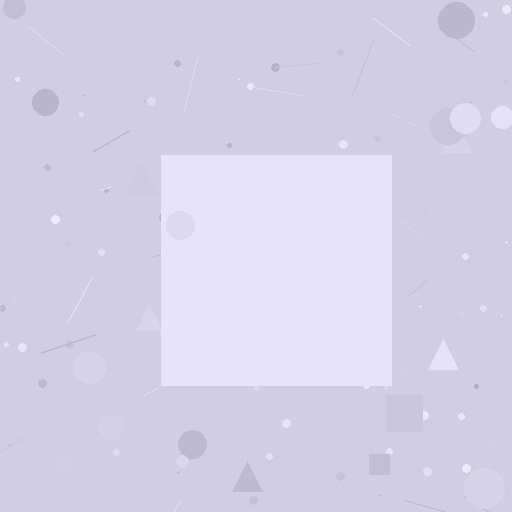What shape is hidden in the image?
A square is hidden in the image.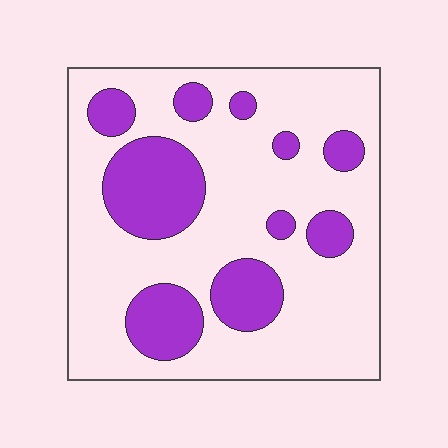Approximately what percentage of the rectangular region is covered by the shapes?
Approximately 25%.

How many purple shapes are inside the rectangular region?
10.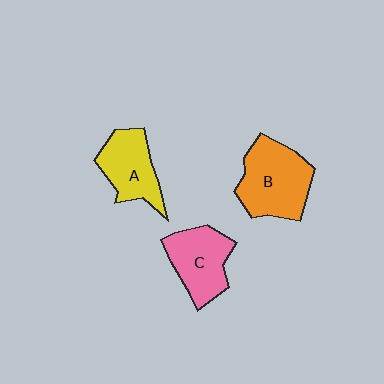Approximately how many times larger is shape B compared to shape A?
Approximately 1.3 times.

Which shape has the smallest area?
Shape A (yellow).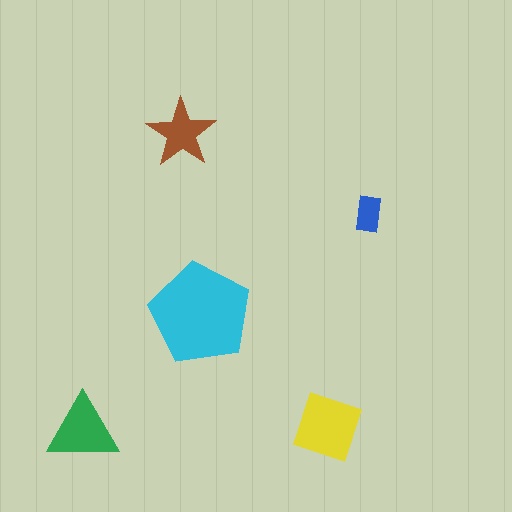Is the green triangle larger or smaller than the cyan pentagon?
Smaller.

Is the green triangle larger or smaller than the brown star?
Larger.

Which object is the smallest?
The blue rectangle.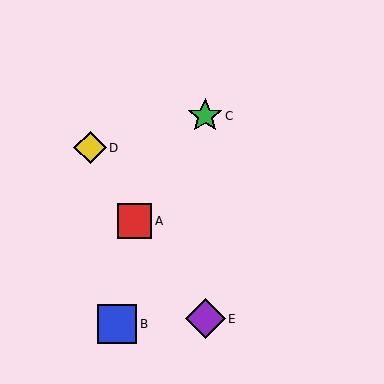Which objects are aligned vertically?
Objects C, E are aligned vertically.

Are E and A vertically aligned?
No, E is at x≈205 and A is at x≈135.